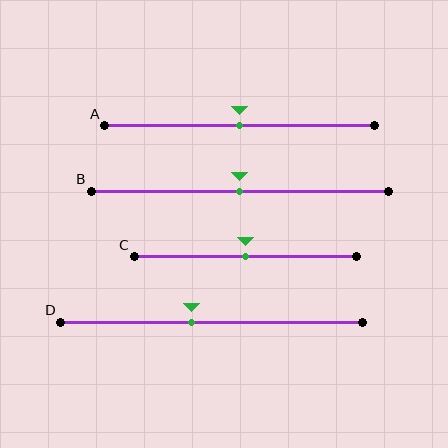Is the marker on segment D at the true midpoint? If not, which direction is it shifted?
No, the marker on segment D is shifted to the left by about 6% of the segment length.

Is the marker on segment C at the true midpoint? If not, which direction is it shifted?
Yes, the marker on segment C is at the true midpoint.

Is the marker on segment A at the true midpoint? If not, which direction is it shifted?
Yes, the marker on segment A is at the true midpoint.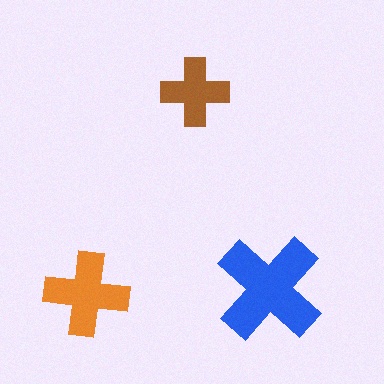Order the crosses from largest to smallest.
the blue one, the orange one, the brown one.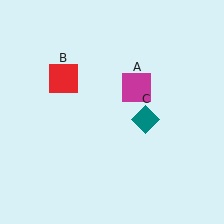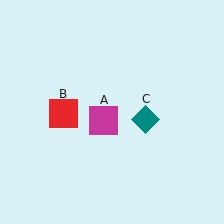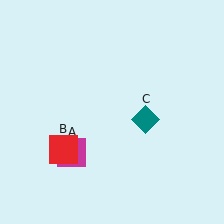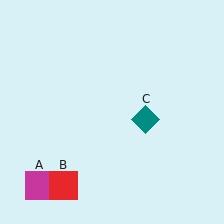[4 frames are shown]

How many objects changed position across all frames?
2 objects changed position: magenta square (object A), red square (object B).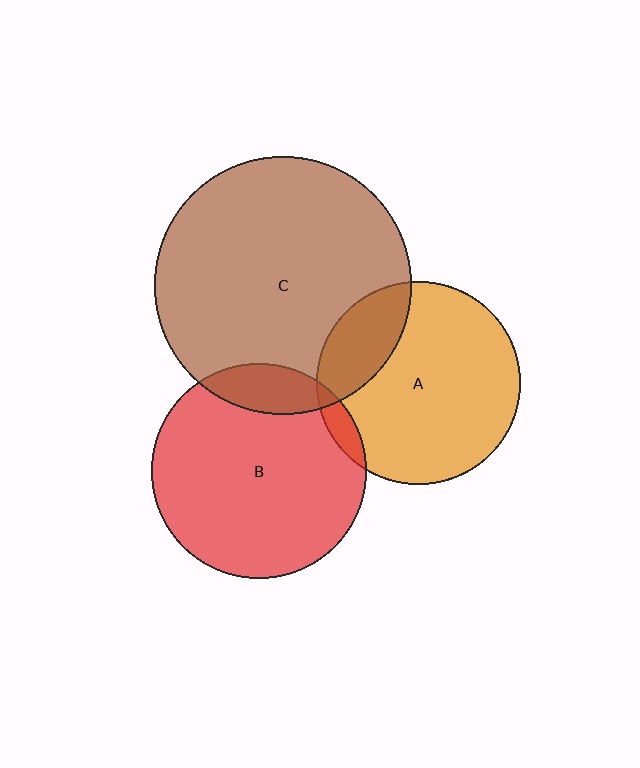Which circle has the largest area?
Circle C (brown).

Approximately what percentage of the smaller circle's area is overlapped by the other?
Approximately 15%.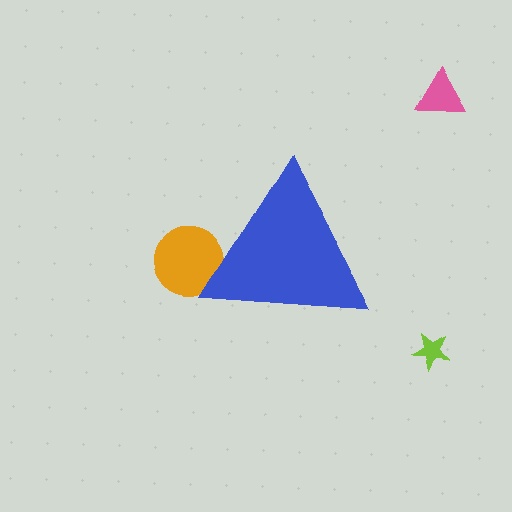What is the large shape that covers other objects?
A blue triangle.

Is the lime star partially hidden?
No, the lime star is fully visible.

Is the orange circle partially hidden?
Yes, the orange circle is partially hidden behind the blue triangle.